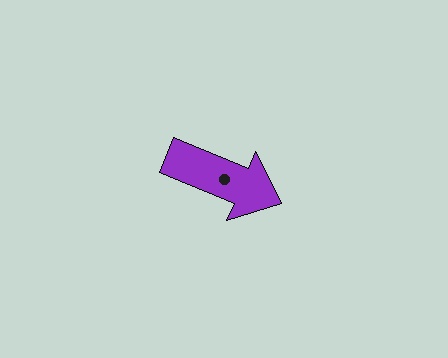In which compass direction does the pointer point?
Southeast.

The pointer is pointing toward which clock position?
Roughly 4 o'clock.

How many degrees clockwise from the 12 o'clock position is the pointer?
Approximately 113 degrees.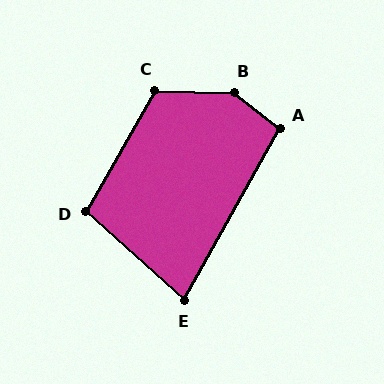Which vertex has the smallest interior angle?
E, at approximately 77 degrees.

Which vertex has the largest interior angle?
B, at approximately 143 degrees.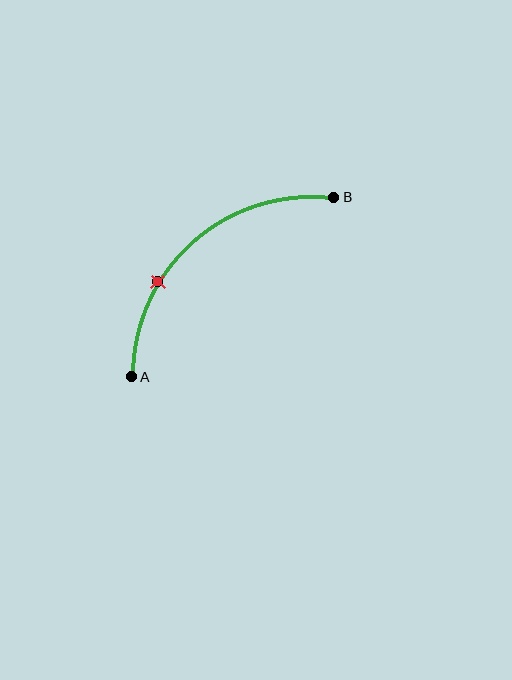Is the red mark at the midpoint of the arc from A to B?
No. The red mark lies on the arc but is closer to endpoint A. The arc midpoint would be at the point on the curve equidistant along the arc from both A and B.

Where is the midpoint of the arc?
The arc midpoint is the point on the curve farthest from the straight line joining A and B. It sits above and to the left of that line.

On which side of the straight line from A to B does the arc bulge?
The arc bulges above and to the left of the straight line connecting A and B.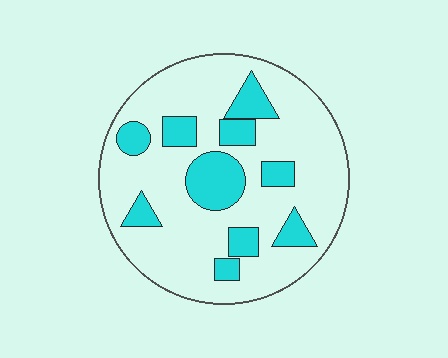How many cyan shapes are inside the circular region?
10.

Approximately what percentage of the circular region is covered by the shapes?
Approximately 25%.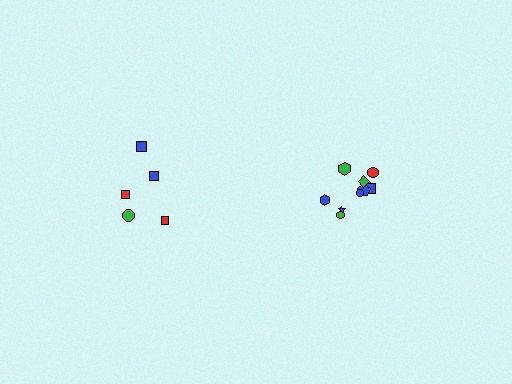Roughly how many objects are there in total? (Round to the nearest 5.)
Roughly 15 objects in total.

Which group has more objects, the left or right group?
The right group.